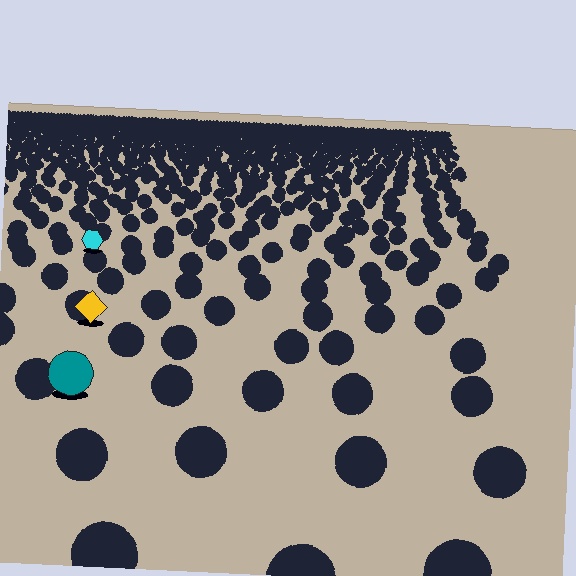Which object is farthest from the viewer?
The cyan hexagon is farthest from the viewer. It appears smaller and the ground texture around it is denser.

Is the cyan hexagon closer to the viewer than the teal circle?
No. The teal circle is closer — you can tell from the texture gradient: the ground texture is coarser near it.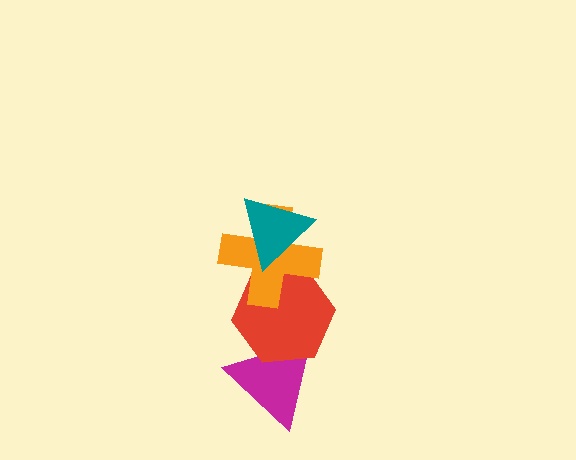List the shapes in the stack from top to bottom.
From top to bottom: the teal triangle, the orange cross, the red hexagon, the magenta triangle.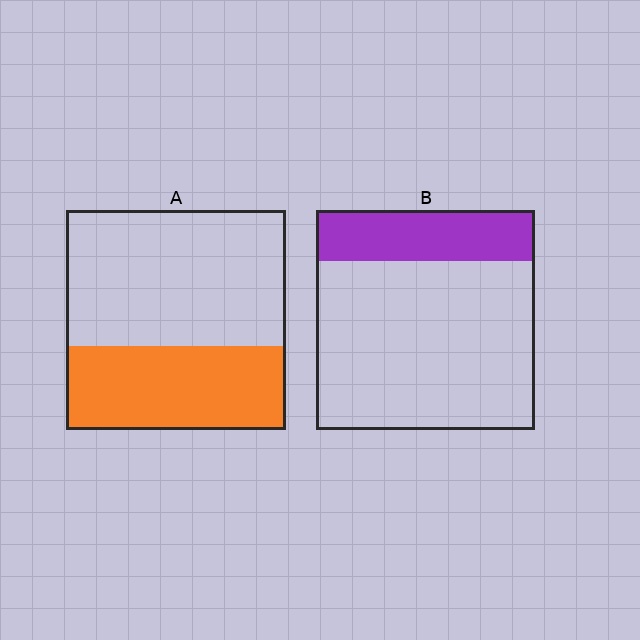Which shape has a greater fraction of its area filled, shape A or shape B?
Shape A.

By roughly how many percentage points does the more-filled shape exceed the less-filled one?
By roughly 15 percentage points (A over B).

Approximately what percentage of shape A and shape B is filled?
A is approximately 40% and B is approximately 25%.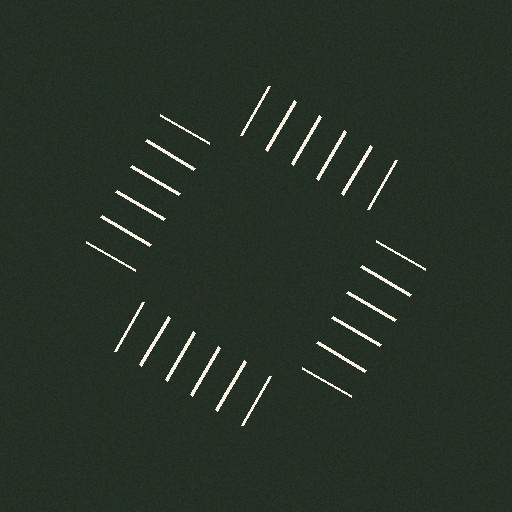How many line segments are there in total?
24 — 6 along each of the 4 edges.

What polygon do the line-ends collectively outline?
An illusory square — the line segments terminate on its edges but no continuous stroke is drawn.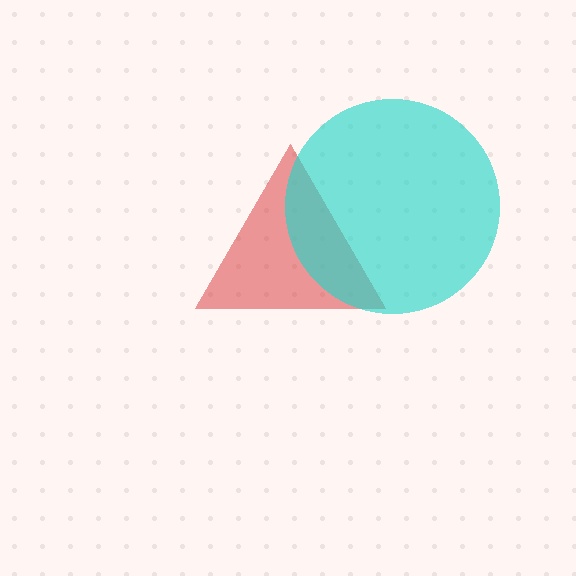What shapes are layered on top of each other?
The layered shapes are: a red triangle, a cyan circle.